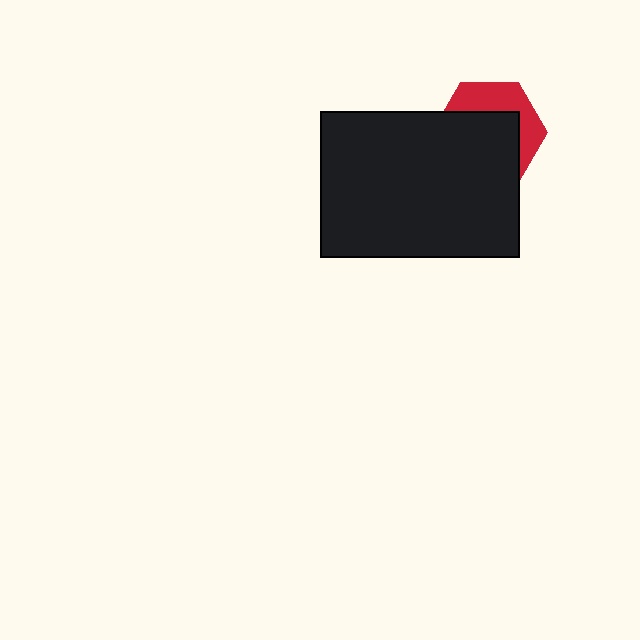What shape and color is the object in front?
The object in front is a black rectangle.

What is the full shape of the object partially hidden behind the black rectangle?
The partially hidden object is a red hexagon.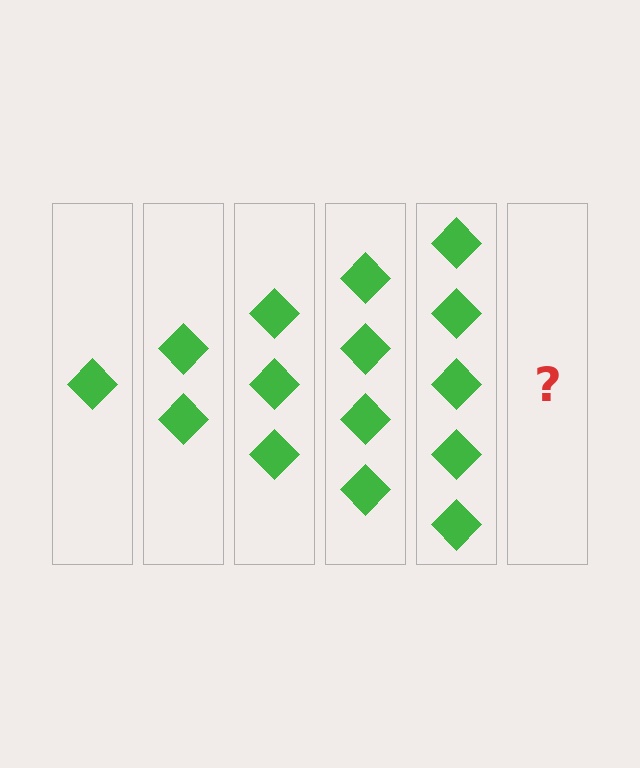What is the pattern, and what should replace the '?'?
The pattern is that each step adds one more diamond. The '?' should be 6 diamonds.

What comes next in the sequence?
The next element should be 6 diamonds.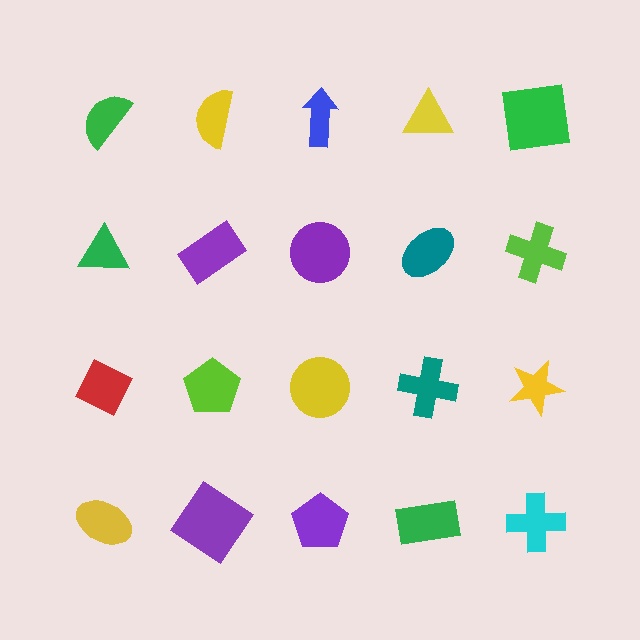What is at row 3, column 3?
A yellow circle.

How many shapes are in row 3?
5 shapes.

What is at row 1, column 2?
A yellow semicircle.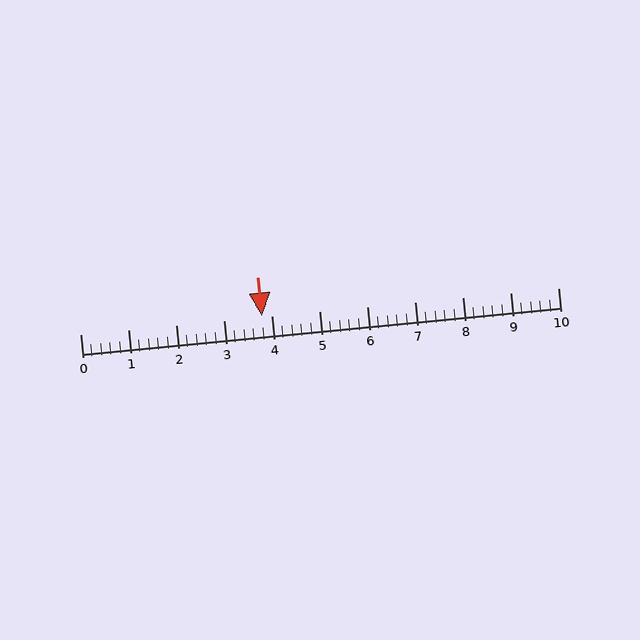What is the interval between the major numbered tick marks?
The major tick marks are spaced 1 units apart.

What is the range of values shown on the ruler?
The ruler shows values from 0 to 10.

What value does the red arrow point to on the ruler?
The red arrow points to approximately 3.8.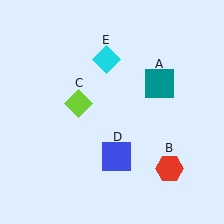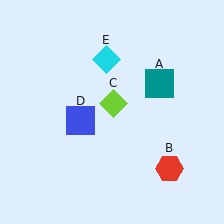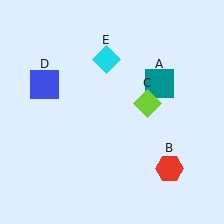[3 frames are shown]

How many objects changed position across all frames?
2 objects changed position: lime diamond (object C), blue square (object D).